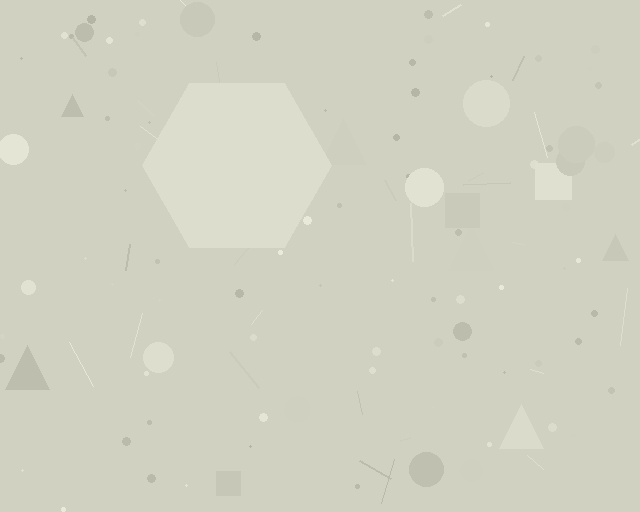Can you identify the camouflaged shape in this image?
The camouflaged shape is a hexagon.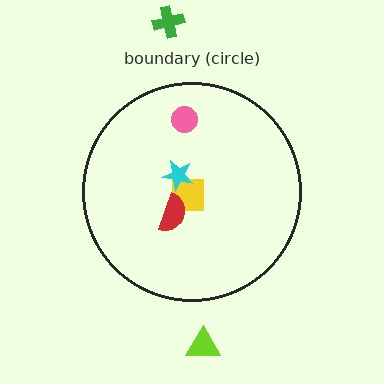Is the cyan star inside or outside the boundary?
Inside.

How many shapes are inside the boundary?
4 inside, 2 outside.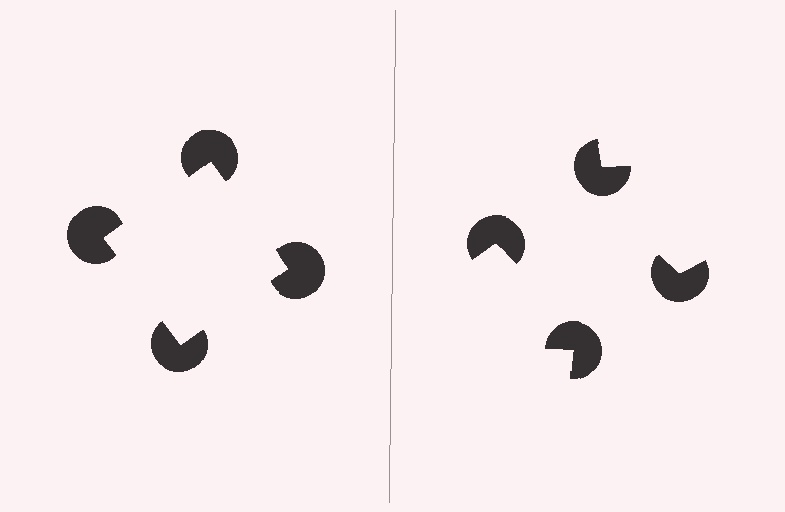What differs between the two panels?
The pac-man discs are positioned identically on both sides; only the wedge orientations differ. On the left they align to a square; on the right they are misaligned.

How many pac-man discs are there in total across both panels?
8 — 4 on each side.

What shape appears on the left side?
An illusory square.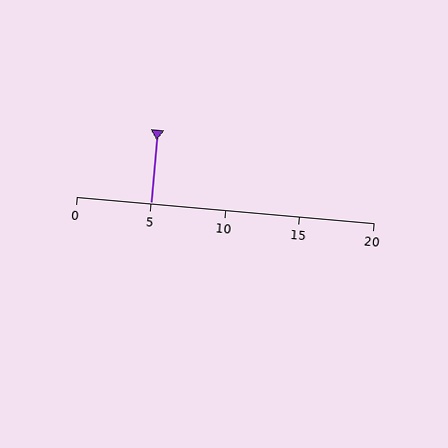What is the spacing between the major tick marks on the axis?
The major ticks are spaced 5 apart.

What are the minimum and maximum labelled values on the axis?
The axis runs from 0 to 20.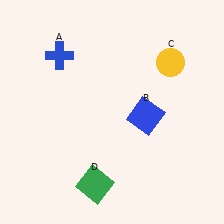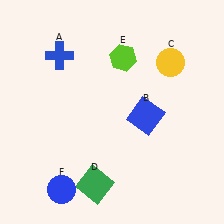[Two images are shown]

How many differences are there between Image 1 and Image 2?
There are 2 differences between the two images.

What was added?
A lime hexagon (E), a blue circle (F) were added in Image 2.